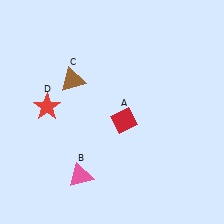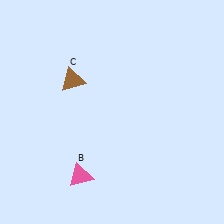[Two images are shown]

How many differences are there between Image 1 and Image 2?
There are 2 differences between the two images.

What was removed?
The red diamond (A), the red star (D) were removed in Image 2.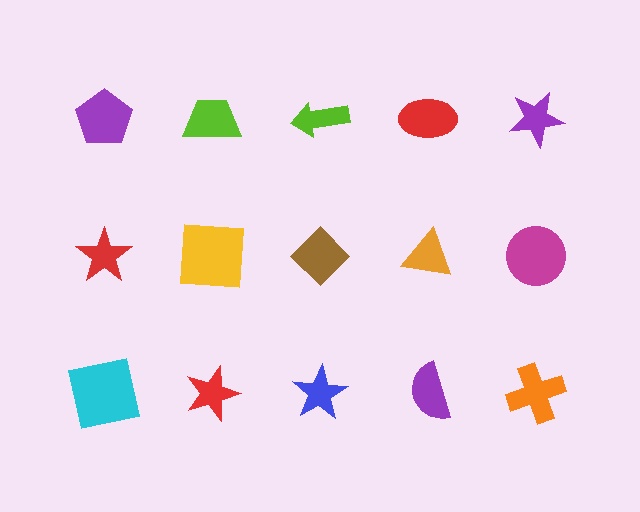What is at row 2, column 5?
A magenta circle.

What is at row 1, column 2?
A lime trapezoid.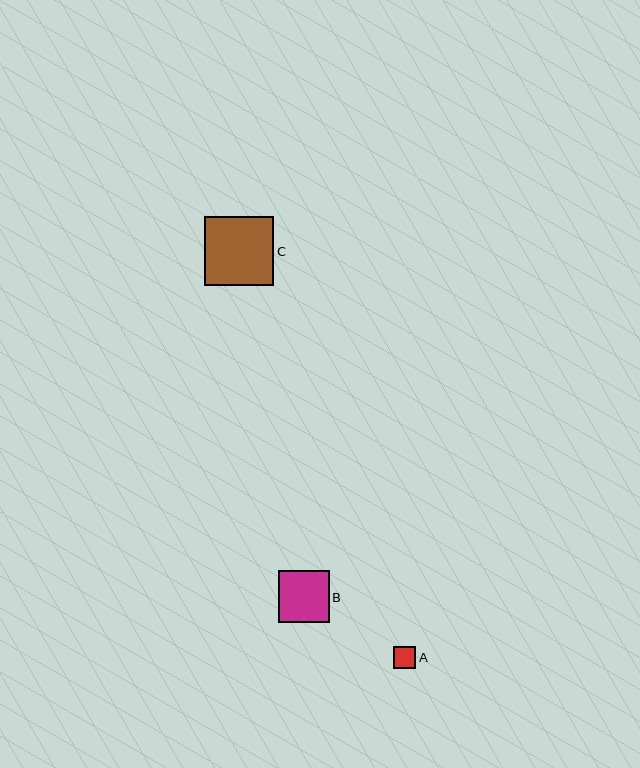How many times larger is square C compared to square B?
Square C is approximately 1.3 times the size of square B.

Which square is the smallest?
Square A is the smallest with a size of approximately 22 pixels.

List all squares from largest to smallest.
From largest to smallest: C, B, A.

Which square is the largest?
Square C is the largest with a size of approximately 69 pixels.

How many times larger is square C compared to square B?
Square C is approximately 1.3 times the size of square B.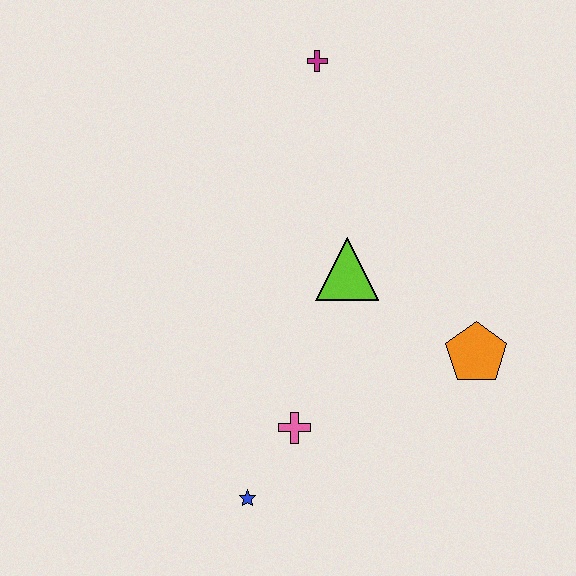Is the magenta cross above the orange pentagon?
Yes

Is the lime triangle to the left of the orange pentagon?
Yes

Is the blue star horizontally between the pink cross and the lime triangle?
No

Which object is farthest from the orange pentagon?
The magenta cross is farthest from the orange pentagon.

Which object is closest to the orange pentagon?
The lime triangle is closest to the orange pentagon.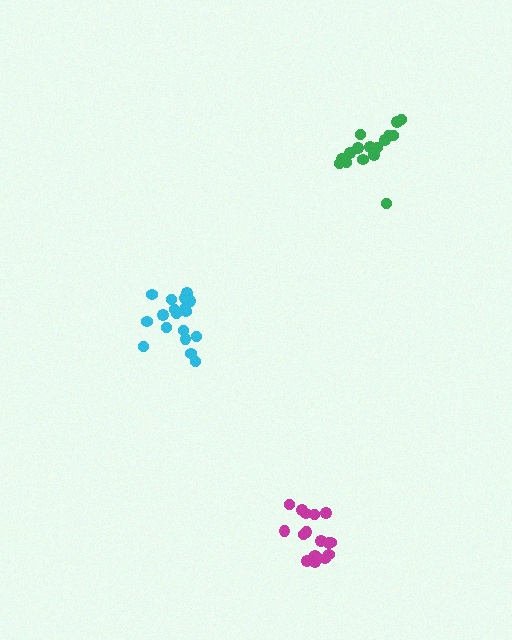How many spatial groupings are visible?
There are 3 spatial groupings.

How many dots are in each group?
Group 1: 18 dots, Group 2: 16 dots, Group 3: 16 dots (50 total).